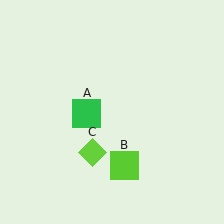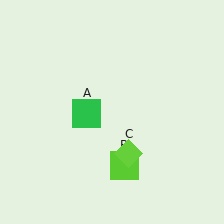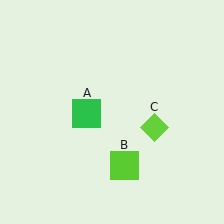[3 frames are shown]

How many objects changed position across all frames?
1 object changed position: lime diamond (object C).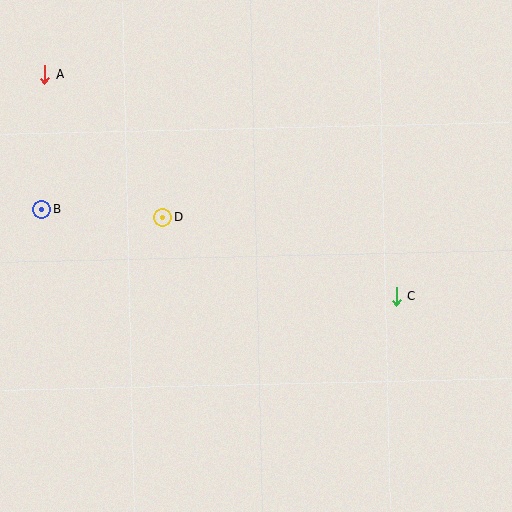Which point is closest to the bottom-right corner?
Point C is closest to the bottom-right corner.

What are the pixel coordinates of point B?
Point B is at (42, 209).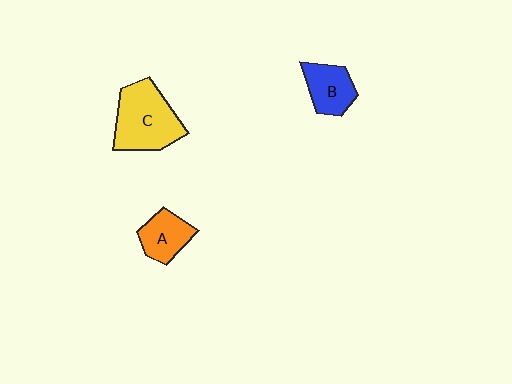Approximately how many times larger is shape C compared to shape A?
Approximately 1.8 times.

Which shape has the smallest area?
Shape A (orange).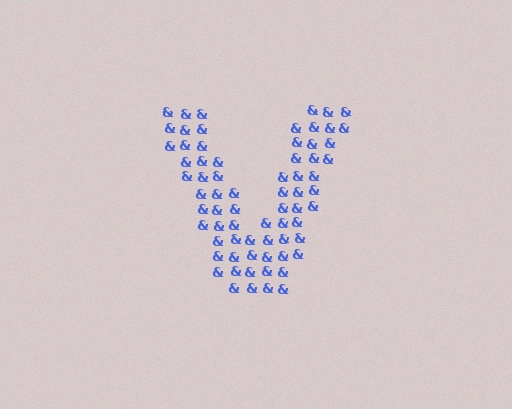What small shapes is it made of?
It is made of small ampersands.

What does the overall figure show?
The overall figure shows the letter V.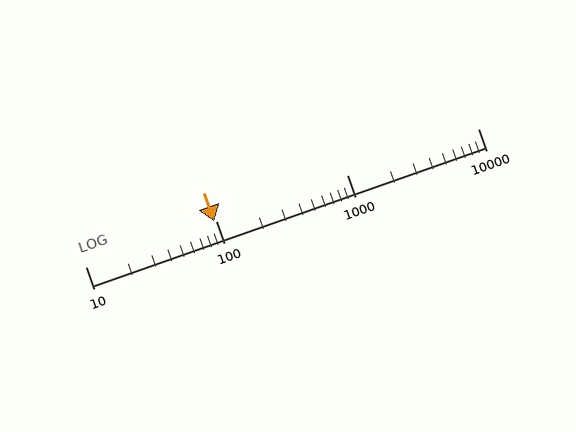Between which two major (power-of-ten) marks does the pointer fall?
The pointer is between 10 and 100.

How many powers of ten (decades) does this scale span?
The scale spans 3 decades, from 10 to 10000.